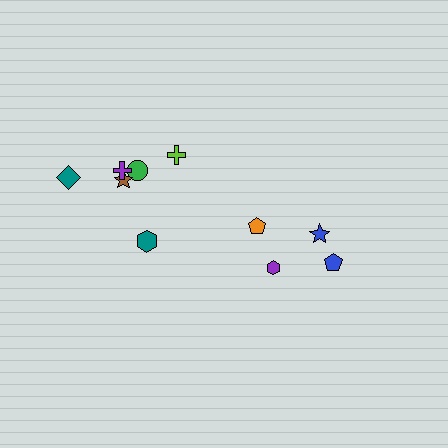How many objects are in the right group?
There are 4 objects.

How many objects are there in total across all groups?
There are 10 objects.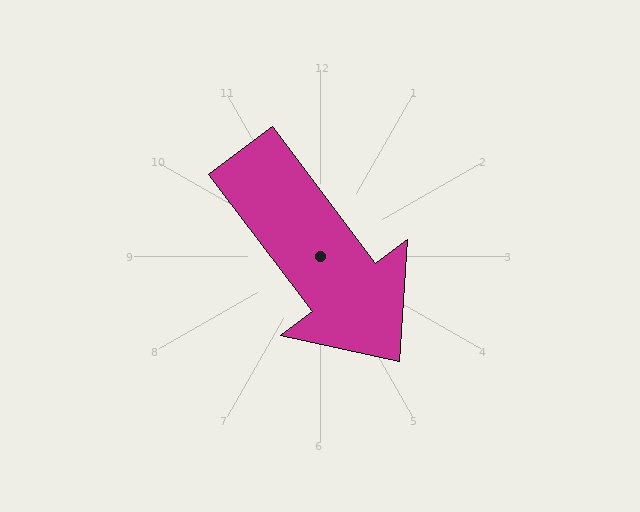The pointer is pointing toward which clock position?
Roughly 5 o'clock.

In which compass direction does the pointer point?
Southeast.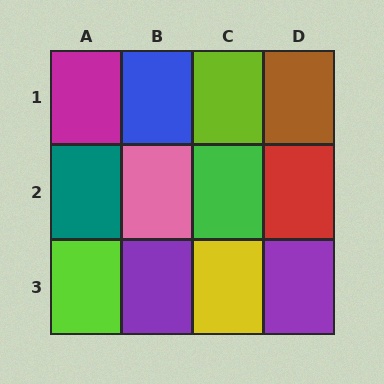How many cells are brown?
1 cell is brown.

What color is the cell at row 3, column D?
Purple.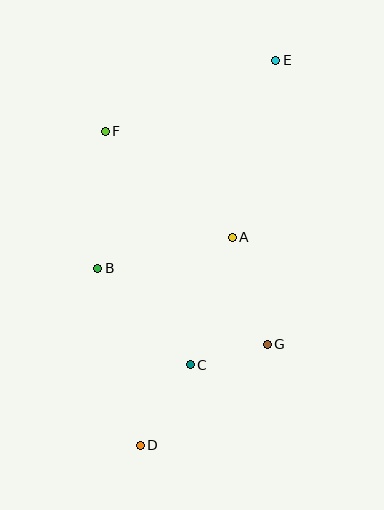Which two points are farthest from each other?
Points D and E are farthest from each other.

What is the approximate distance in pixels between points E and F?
The distance between E and F is approximately 184 pixels.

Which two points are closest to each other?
Points C and G are closest to each other.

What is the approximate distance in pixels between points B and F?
The distance between B and F is approximately 137 pixels.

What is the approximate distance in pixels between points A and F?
The distance between A and F is approximately 165 pixels.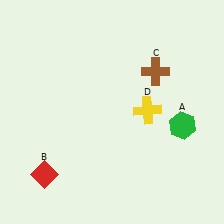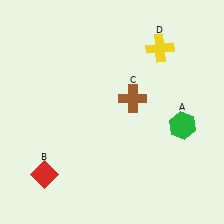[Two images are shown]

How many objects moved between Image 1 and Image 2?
2 objects moved between the two images.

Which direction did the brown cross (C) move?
The brown cross (C) moved down.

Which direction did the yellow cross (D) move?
The yellow cross (D) moved up.